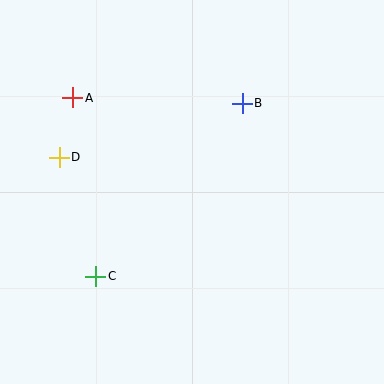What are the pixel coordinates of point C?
Point C is at (96, 276).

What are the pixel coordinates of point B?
Point B is at (242, 103).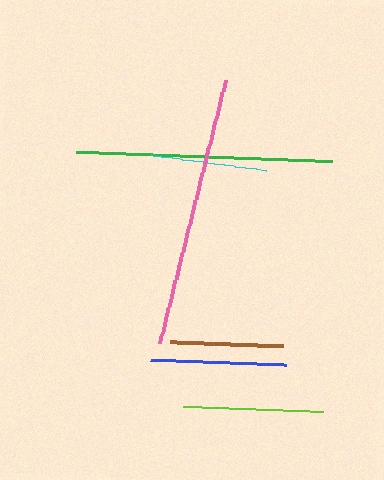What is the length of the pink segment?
The pink segment is approximately 271 pixels long.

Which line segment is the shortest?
The brown line is the shortest at approximately 113 pixels.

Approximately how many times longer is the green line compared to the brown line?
The green line is approximately 2.3 times the length of the brown line.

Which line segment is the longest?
The pink line is the longest at approximately 271 pixels.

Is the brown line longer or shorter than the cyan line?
The cyan line is longer than the brown line.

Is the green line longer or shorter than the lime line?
The green line is longer than the lime line.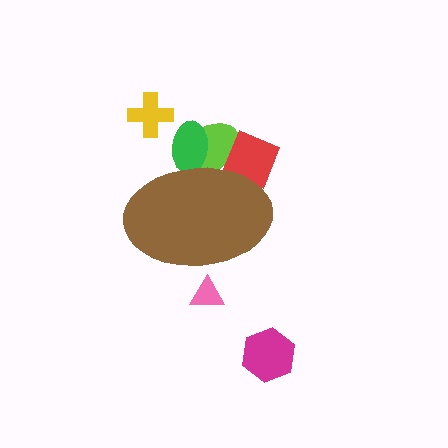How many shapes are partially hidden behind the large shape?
4 shapes are partially hidden.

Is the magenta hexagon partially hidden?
No, the magenta hexagon is fully visible.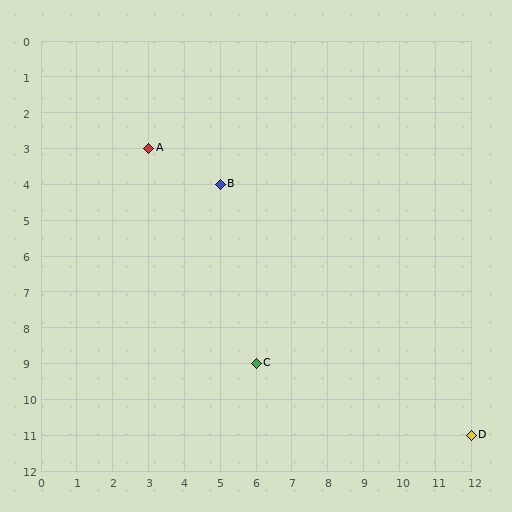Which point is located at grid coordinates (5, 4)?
Point B is at (5, 4).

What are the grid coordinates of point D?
Point D is at grid coordinates (12, 11).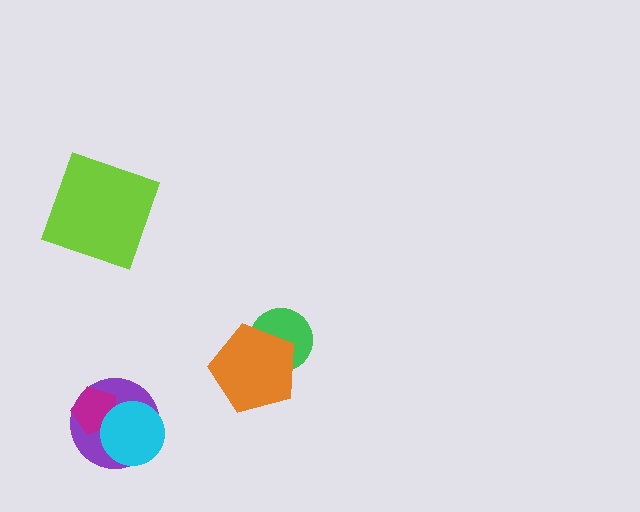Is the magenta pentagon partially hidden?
Yes, it is partially covered by another shape.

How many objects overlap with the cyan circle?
2 objects overlap with the cyan circle.